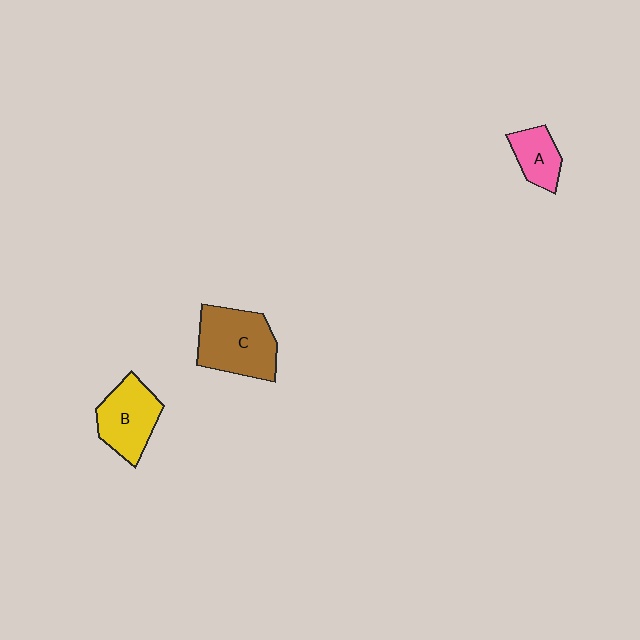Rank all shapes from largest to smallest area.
From largest to smallest: C (brown), B (yellow), A (pink).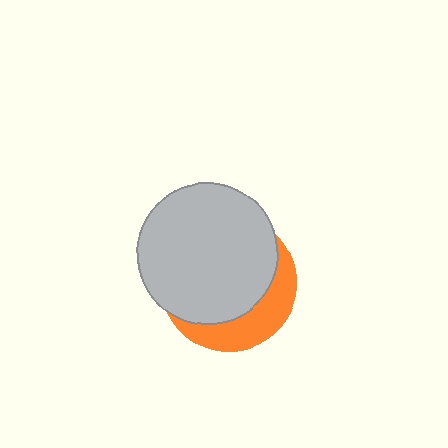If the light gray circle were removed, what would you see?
You would see the complete orange circle.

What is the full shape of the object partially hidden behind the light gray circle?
The partially hidden object is an orange circle.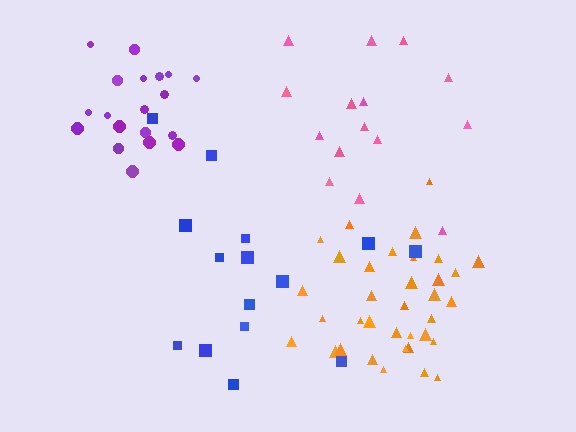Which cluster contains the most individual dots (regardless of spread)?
Orange (35).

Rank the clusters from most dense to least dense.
orange, purple, pink, blue.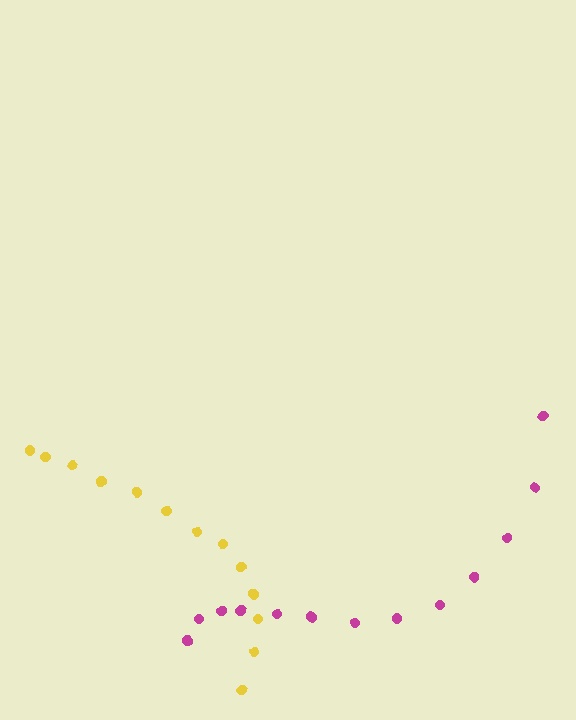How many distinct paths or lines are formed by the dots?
There are 2 distinct paths.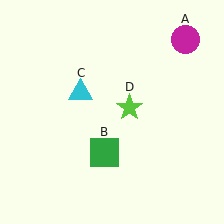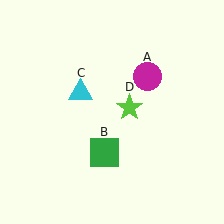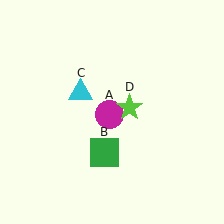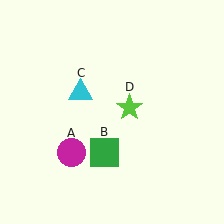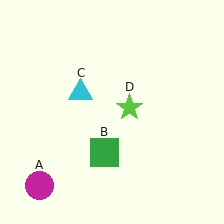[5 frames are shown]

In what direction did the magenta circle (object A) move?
The magenta circle (object A) moved down and to the left.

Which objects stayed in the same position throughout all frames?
Green square (object B) and cyan triangle (object C) and lime star (object D) remained stationary.